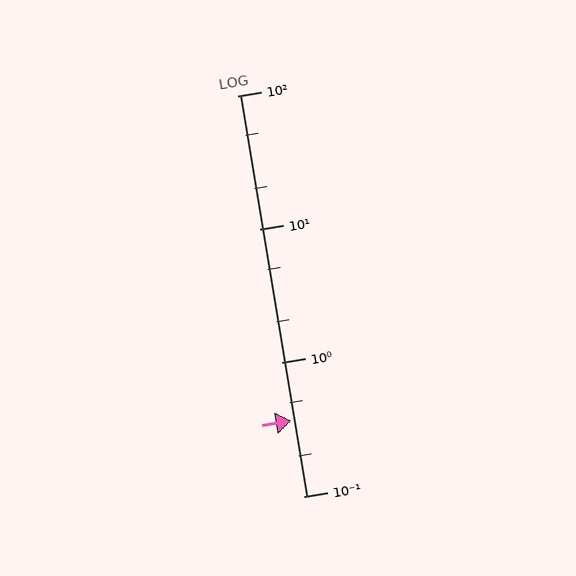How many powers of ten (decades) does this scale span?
The scale spans 3 decades, from 0.1 to 100.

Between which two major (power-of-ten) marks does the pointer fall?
The pointer is between 0.1 and 1.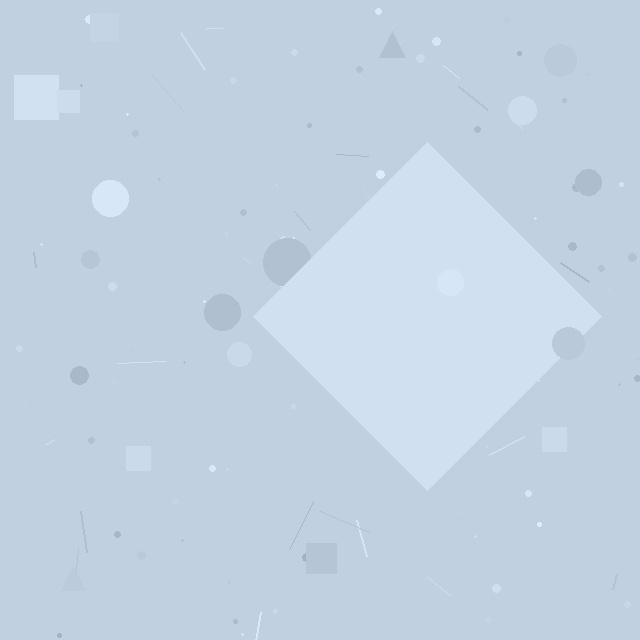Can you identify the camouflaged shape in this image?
The camouflaged shape is a diamond.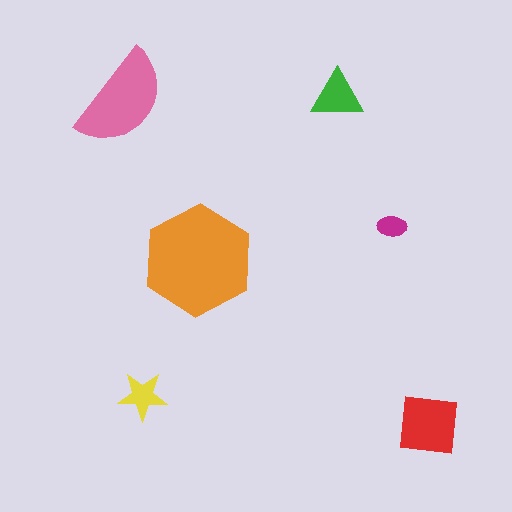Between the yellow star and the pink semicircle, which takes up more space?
The pink semicircle.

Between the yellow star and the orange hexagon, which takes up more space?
The orange hexagon.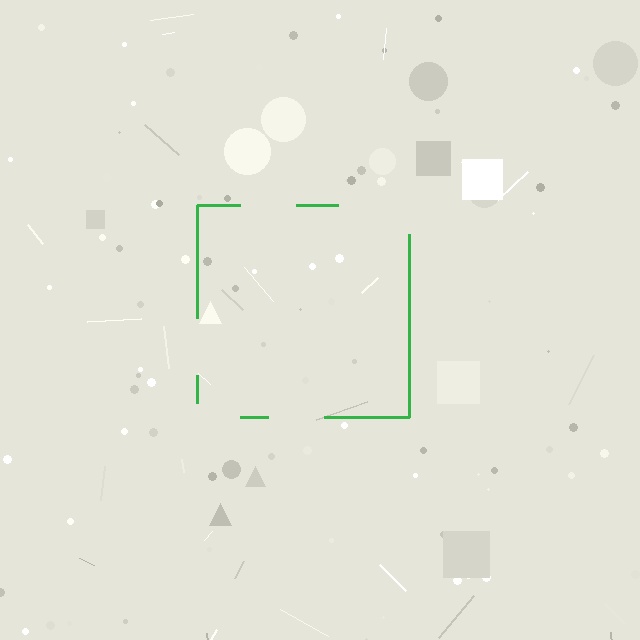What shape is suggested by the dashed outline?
The dashed outline suggests a square.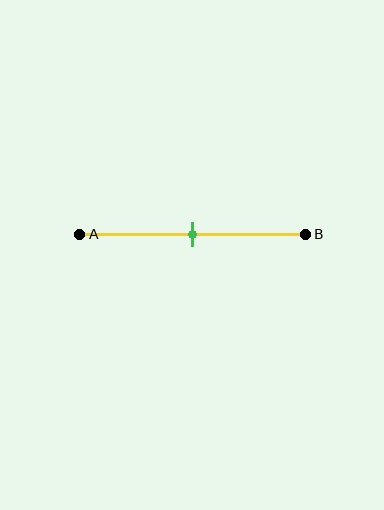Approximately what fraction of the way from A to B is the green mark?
The green mark is approximately 50% of the way from A to B.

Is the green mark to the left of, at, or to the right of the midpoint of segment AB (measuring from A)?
The green mark is approximately at the midpoint of segment AB.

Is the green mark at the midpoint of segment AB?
Yes, the mark is approximately at the midpoint.